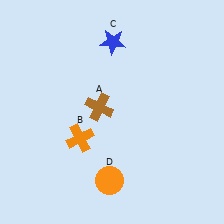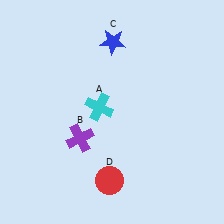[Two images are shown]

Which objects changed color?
A changed from brown to cyan. B changed from orange to purple. D changed from orange to red.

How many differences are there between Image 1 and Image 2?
There are 3 differences between the two images.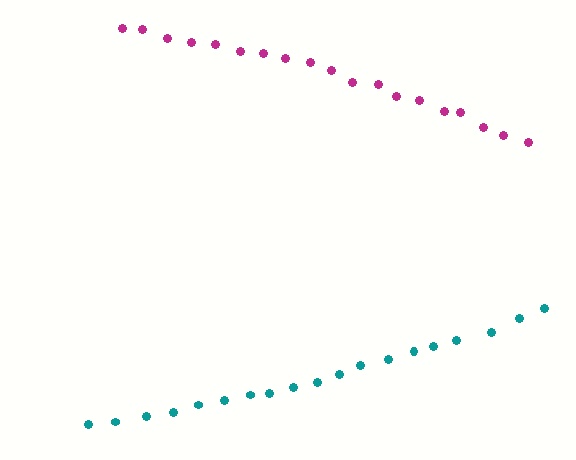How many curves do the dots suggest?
There are 2 distinct paths.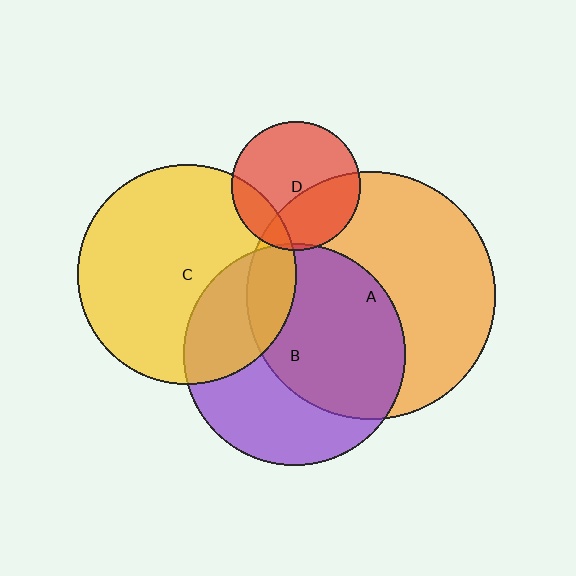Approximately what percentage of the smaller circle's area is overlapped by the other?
Approximately 5%.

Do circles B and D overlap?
Yes.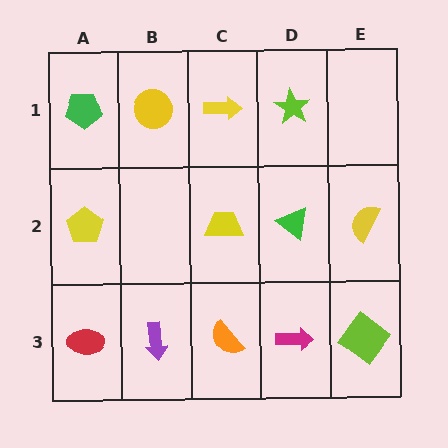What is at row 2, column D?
A green triangle.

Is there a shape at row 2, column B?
No, that cell is empty.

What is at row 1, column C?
A yellow arrow.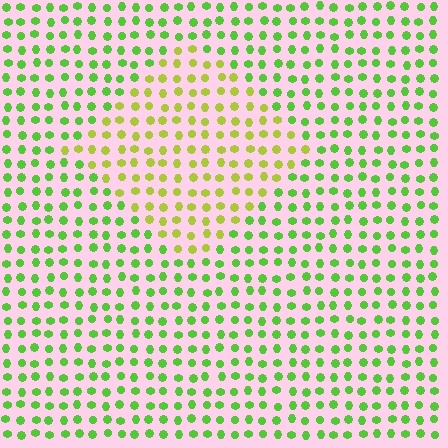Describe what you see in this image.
The image is filled with small lime elements in a uniform arrangement. A diamond-shaped region is visible where the elements are tinted to a slightly different hue, forming a subtle color boundary.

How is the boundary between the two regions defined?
The boundary is defined purely by a slight shift in hue (about 37 degrees). Spacing, size, and orientation are identical on both sides.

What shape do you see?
I see a diamond.